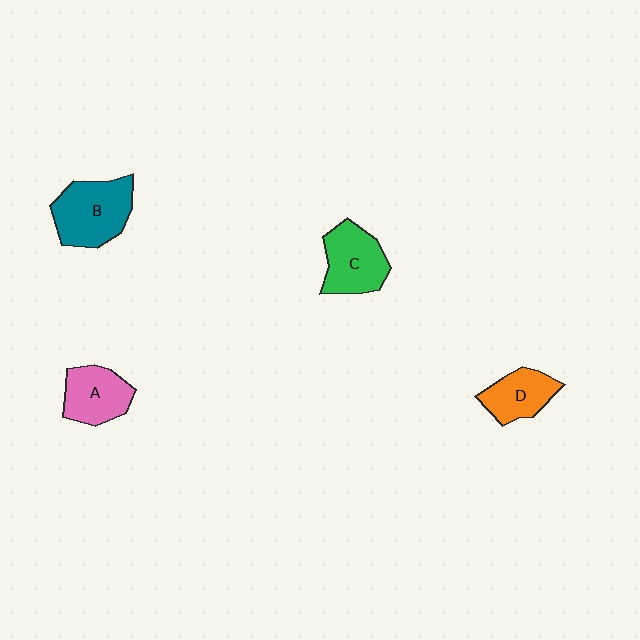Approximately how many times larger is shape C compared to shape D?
Approximately 1.3 times.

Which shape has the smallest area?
Shape D (orange).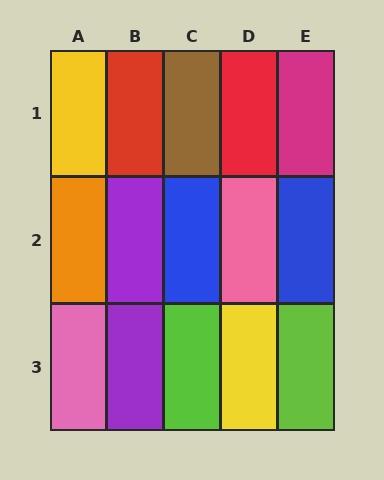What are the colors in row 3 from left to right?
Pink, purple, lime, yellow, lime.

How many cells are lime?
2 cells are lime.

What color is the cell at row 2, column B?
Purple.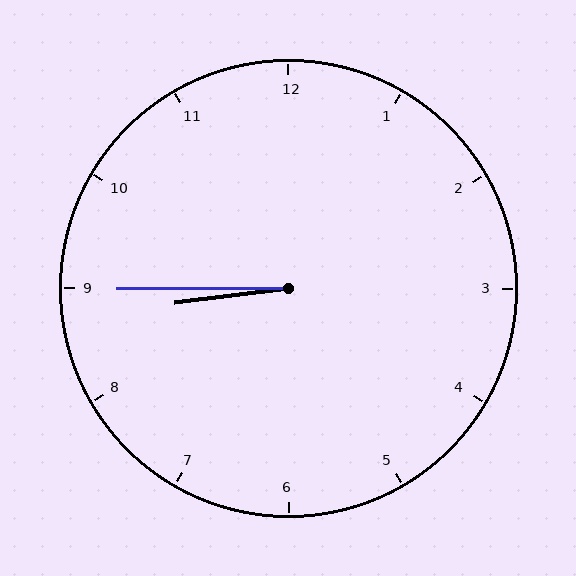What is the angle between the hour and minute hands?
Approximately 8 degrees.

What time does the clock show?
8:45.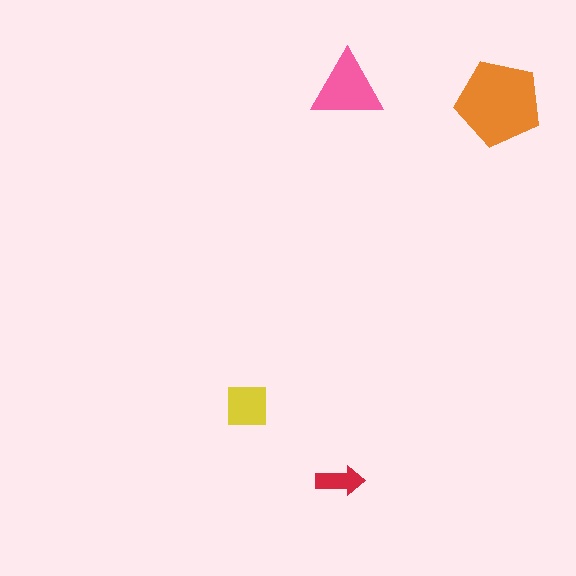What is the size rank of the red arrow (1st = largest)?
4th.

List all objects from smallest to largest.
The red arrow, the yellow square, the pink triangle, the orange pentagon.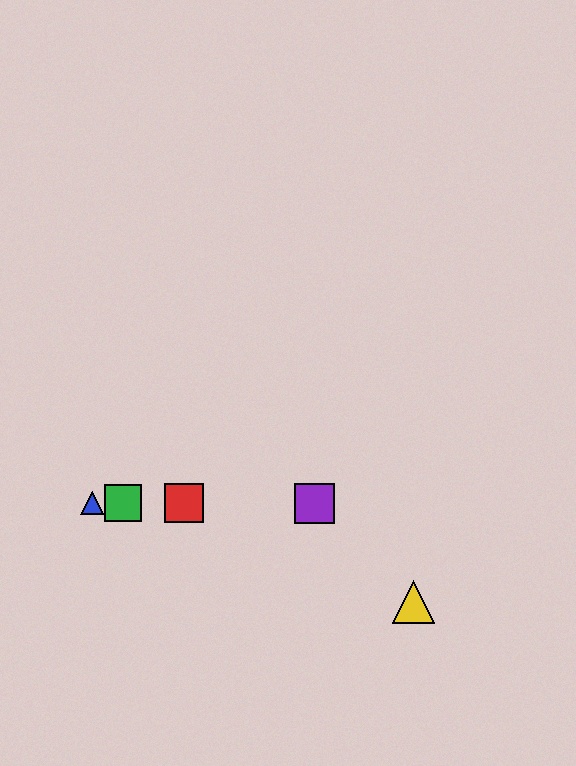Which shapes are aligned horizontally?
The red square, the blue triangle, the green square, the purple square are aligned horizontally.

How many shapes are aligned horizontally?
4 shapes (the red square, the blue triangle, the green square, the purple square) are aligned horizontally.